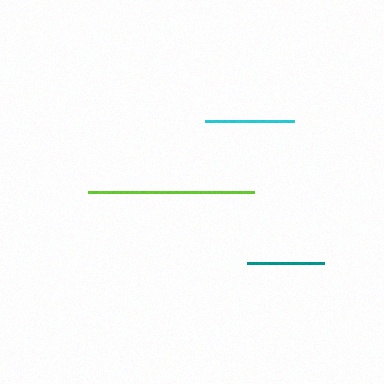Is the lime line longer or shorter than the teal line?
The lime line is longer than the teal line.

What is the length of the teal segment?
The teal segment is approximately 77 pixels long.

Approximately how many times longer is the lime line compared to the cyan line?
The lime line is approximately 1.9 times the length of the cyan line.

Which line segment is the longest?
The lime line is the longest at approximately 166 pixels.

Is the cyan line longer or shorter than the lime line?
The lime line is longer than the cyan line.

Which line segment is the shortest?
The teal line is the shortest at approximately 77 pixels.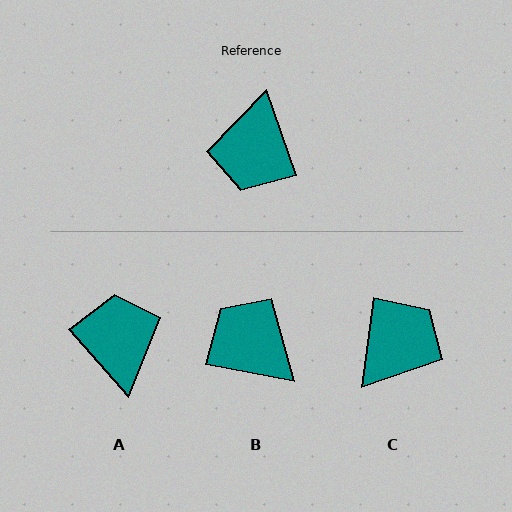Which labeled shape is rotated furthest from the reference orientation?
A, about 158 degrees away.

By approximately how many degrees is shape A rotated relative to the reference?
Approximately 158 degrees clockwise.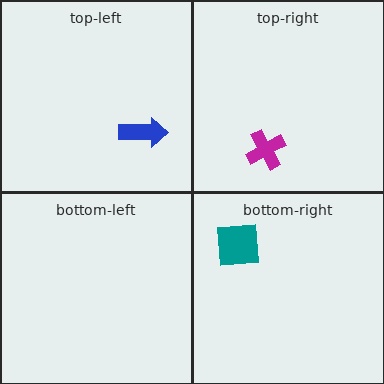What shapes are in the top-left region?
The blue arrow.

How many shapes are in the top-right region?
1.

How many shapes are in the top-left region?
1.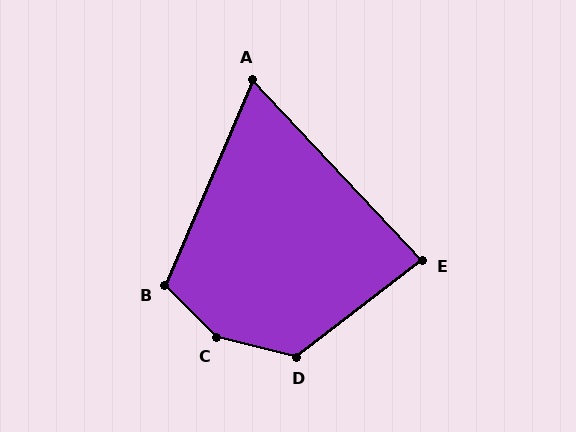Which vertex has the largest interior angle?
C, at approximately 148 degrees.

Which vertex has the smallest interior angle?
A, at approximately 66 degrees.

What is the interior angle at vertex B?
Approximately 113 degrees (obtuse).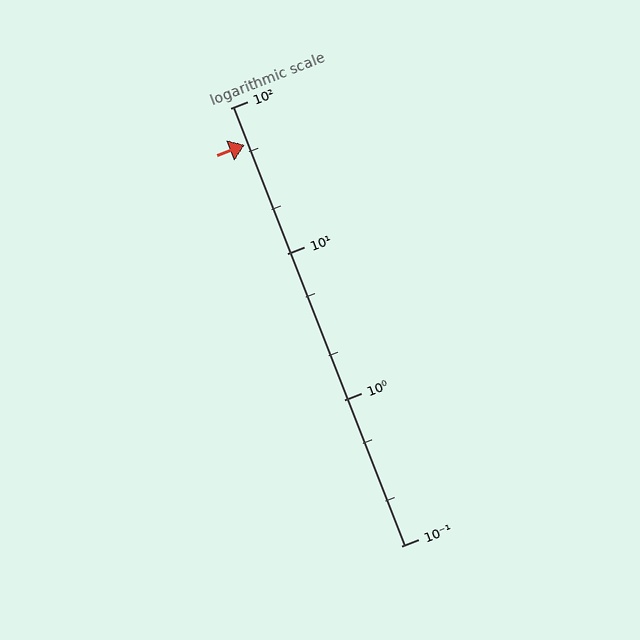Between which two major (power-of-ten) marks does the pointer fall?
The pointer is between 10 and 100.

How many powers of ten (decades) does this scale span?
The scale spans 3 decades, from 0.1 to 100.